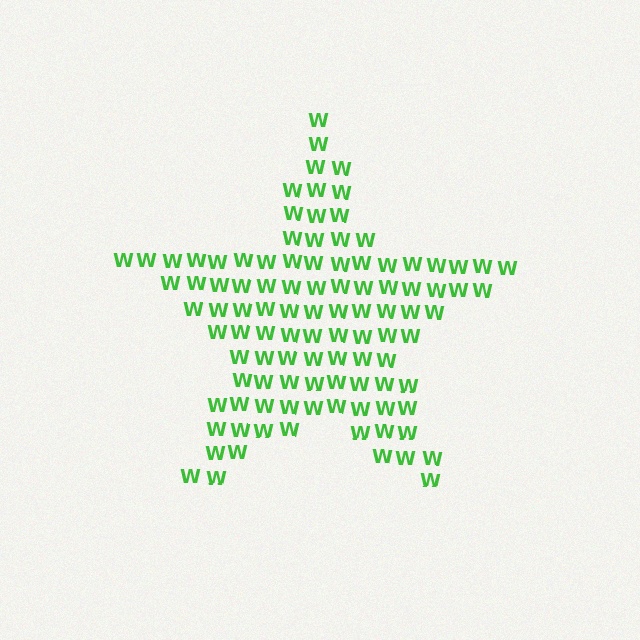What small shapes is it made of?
It is made of small letter W's.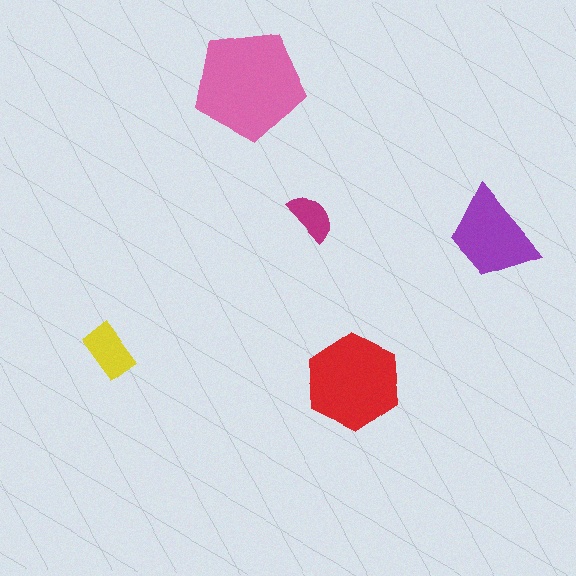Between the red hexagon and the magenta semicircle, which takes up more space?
The red hexagon.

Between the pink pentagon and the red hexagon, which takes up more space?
The pink pentagon.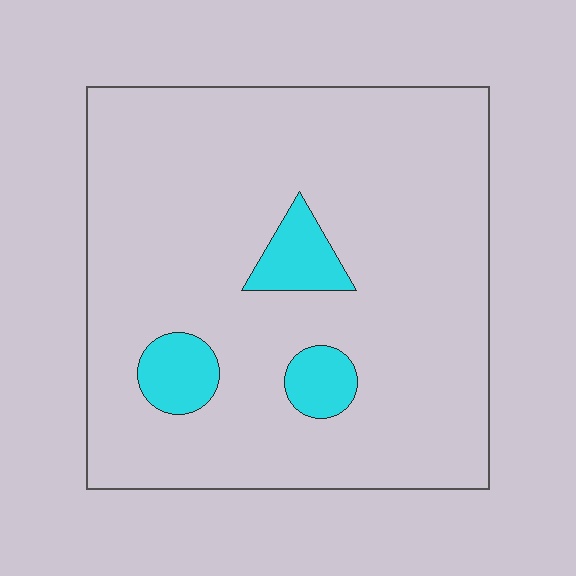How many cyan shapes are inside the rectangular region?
3.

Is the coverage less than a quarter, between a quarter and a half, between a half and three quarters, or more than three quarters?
Less than a quarter.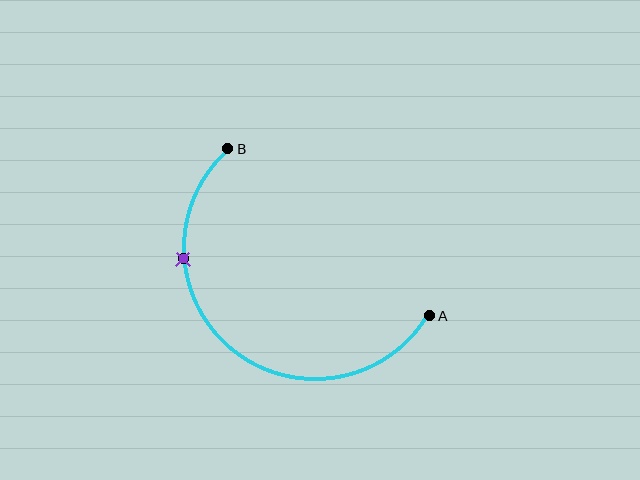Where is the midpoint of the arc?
The arc midpoint is the point on the curve farthest from the straight line joining A and B. It sits below and to the left of that line.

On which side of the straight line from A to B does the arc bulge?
The arc bulges below and to the left of the straight line connecting A and B.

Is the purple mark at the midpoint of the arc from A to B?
No. The purple mark lies on the arc but is closer to endpoint B. The arc midpoint would be at the point on the curve equidistant along the arc from both A and B.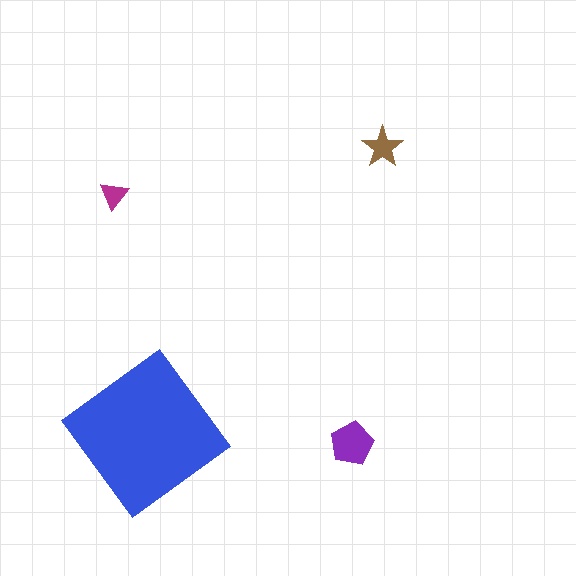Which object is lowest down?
The purple pentagon is bottommost.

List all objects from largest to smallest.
The blue diamond, the purple pentagon, the brown star, the magenta triangle.